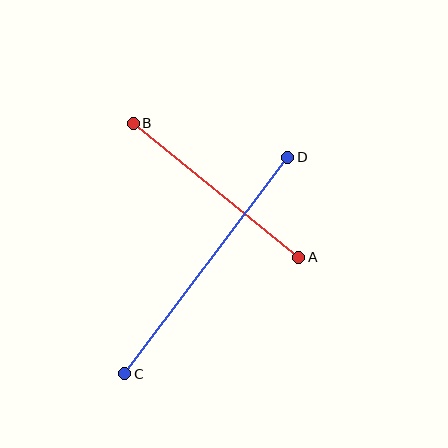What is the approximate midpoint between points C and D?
The midpoint is at approximately (206, 266) pixels.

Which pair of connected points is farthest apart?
Points C and D are farthest apart.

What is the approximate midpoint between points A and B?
The midpoint is at approximately (216, 190) pixels.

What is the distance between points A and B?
The distance is approximately 213 pixels.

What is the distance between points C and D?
The distance is approximately 271 pixels.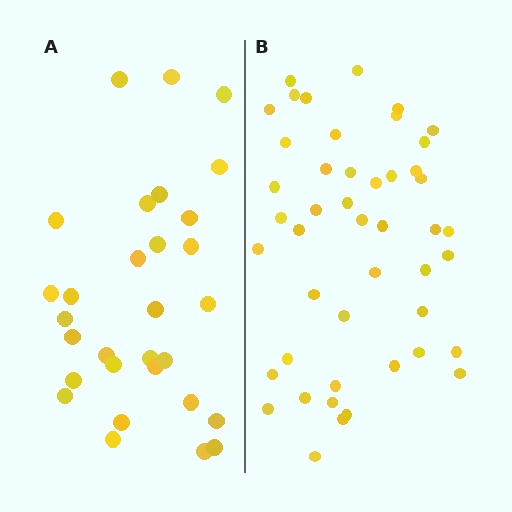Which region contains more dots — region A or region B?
Region B (the right region) has more dots.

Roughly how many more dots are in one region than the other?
Region B has approximately 15 more dots than region A.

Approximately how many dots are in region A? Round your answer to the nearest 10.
About 30 dots.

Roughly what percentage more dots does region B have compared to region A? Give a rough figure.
About 55% more.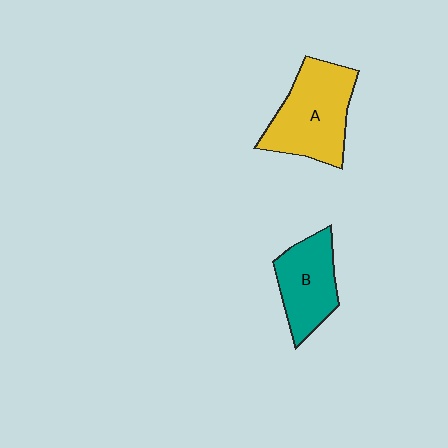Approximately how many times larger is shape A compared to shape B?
Approximately 1.3 times.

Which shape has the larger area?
Shape A (yellow).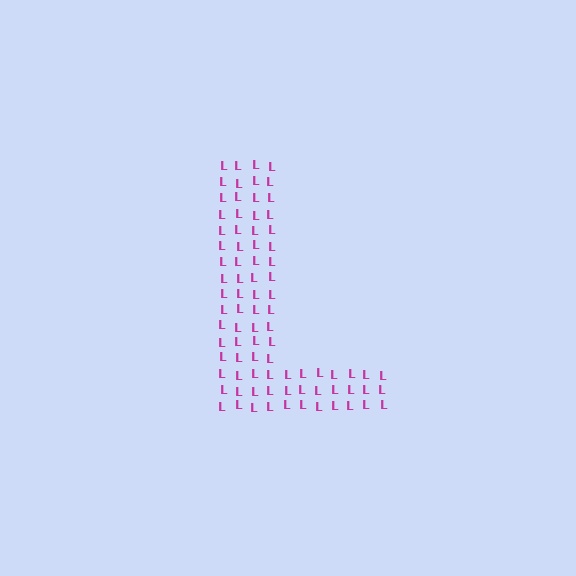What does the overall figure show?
The overall figure shows the letter L.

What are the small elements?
The small elements are letter L's.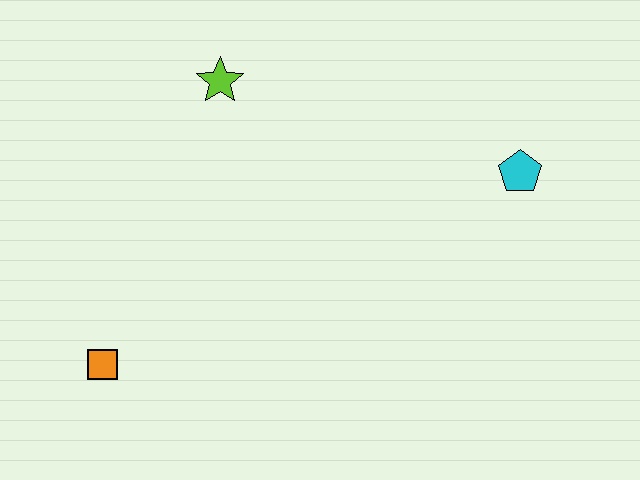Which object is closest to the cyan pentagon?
The lime star is closest to the cyan pentagon.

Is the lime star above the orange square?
Yes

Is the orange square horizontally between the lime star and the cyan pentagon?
No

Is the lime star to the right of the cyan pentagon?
No